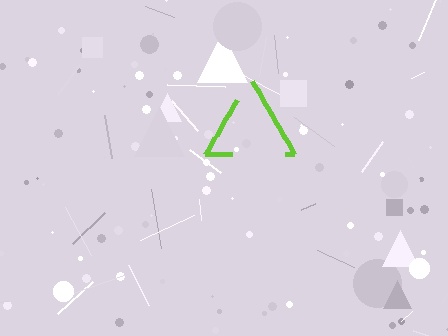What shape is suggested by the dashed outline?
The dashed outline suggests a triangle.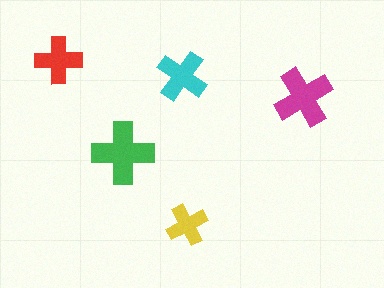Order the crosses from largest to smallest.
the green one, the magenta one, the cyan one, the red one, the yellow one.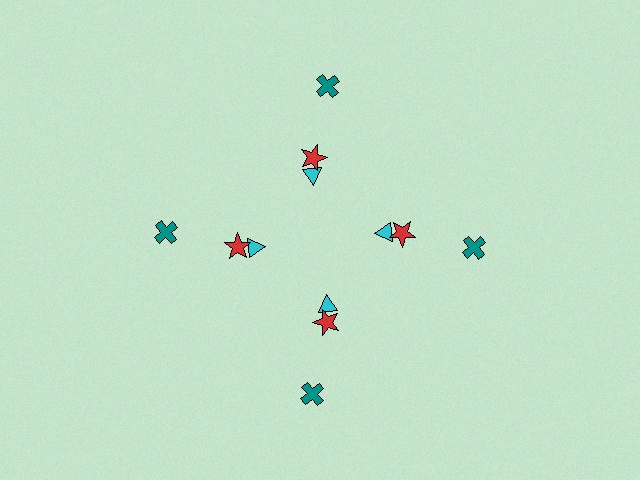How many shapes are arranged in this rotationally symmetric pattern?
There are 12 shapes, arranged in 4 groups of 3.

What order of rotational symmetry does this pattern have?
This pattern has 4-fold rotational symmetry.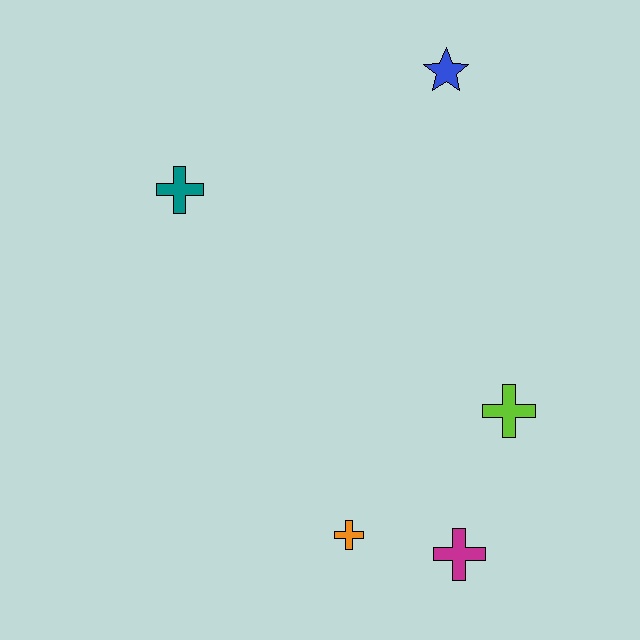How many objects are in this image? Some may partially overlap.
There are 5 objects.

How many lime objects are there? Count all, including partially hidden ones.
There is 1 lime object.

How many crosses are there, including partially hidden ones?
There are 4 crosses.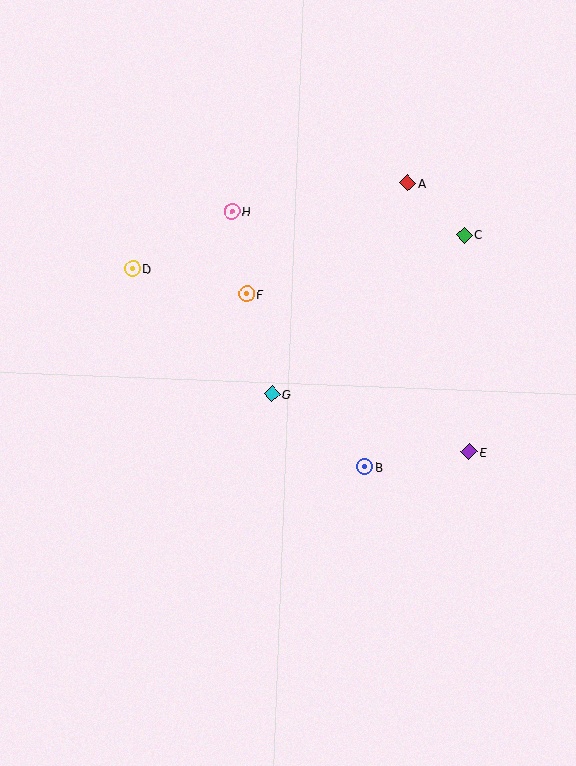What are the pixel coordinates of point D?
Point D is at (132, 268).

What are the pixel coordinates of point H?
Point H is at (232, 211).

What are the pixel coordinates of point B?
Point B is at (365, 467).